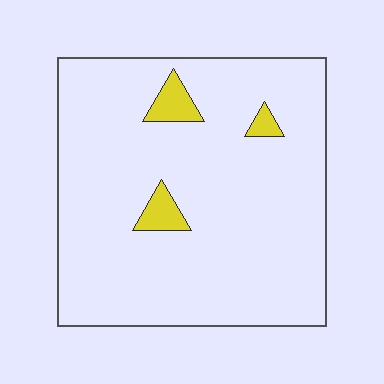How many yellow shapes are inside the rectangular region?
3.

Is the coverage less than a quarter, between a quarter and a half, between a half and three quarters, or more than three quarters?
Less than a quarter.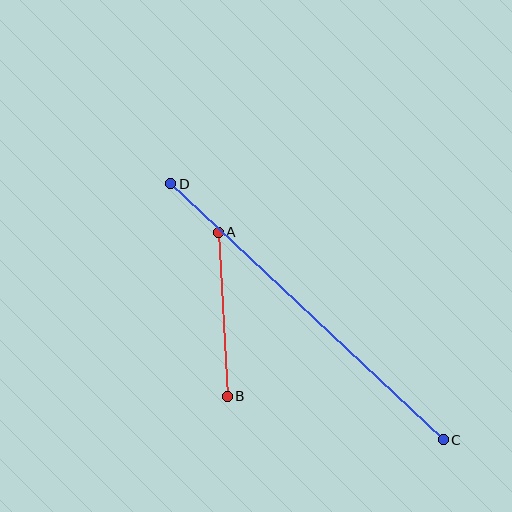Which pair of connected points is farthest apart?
Points C and D are farthest apart.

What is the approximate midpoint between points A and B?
The midpoint is at approximately (223, 314) pixels.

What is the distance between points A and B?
The distance is approximately 164 pixels.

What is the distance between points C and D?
The distance is approximately 374 pixels.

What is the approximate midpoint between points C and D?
The midpoint is at approximately (307, 312) pixels.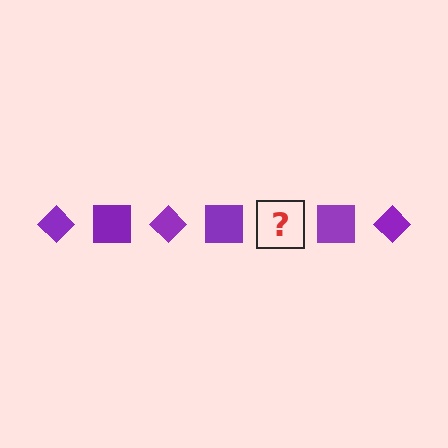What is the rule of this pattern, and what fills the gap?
The rule is that the pattern cycles through diamond, square shapes in purple. The gap should be filled with a purple diamond.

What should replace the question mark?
The question mark should be replaced with a purple diamond.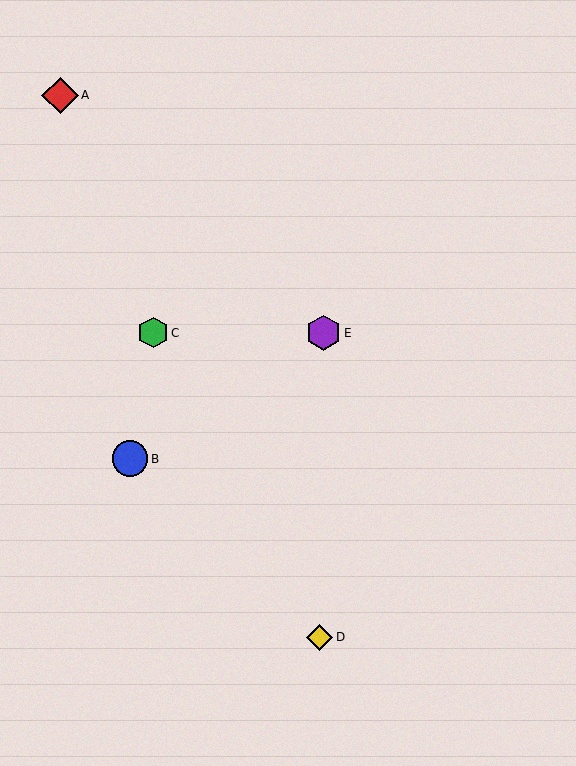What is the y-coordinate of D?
Object D is at y≈637.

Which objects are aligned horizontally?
Objects C, E are aligned horizontally.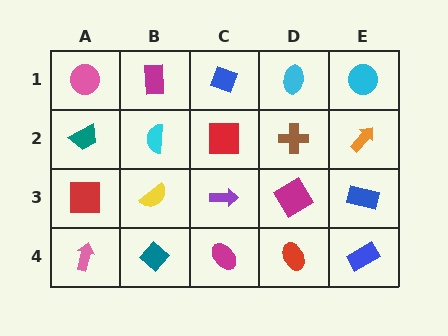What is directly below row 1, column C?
A red square.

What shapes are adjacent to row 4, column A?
A red square (row 3, column A), a teal diamond (row 4, column B).